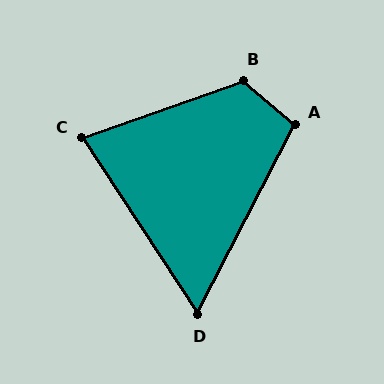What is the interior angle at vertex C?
Approximately 76 degrees (acute).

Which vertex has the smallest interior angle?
D, at approximately 60 degrees.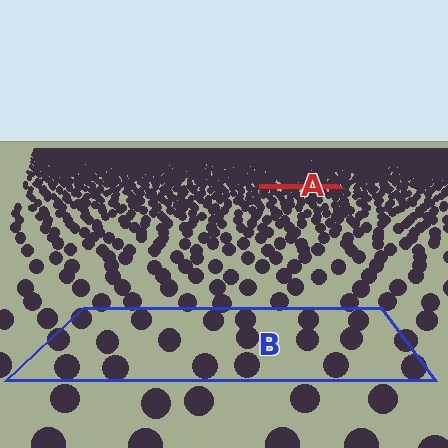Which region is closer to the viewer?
Region B is closer. The texture elements there are larger and more spread out.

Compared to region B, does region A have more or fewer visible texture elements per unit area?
Region A has more texture elements per unit area — they are packed more densely because it is farther away.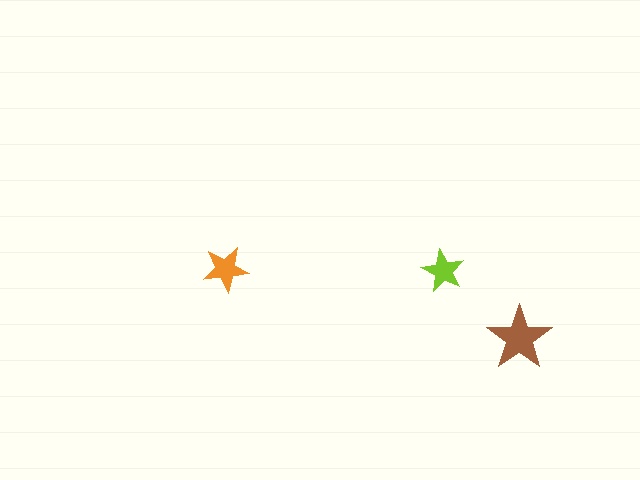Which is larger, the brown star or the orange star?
The brown one.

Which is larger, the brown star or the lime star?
The brown one.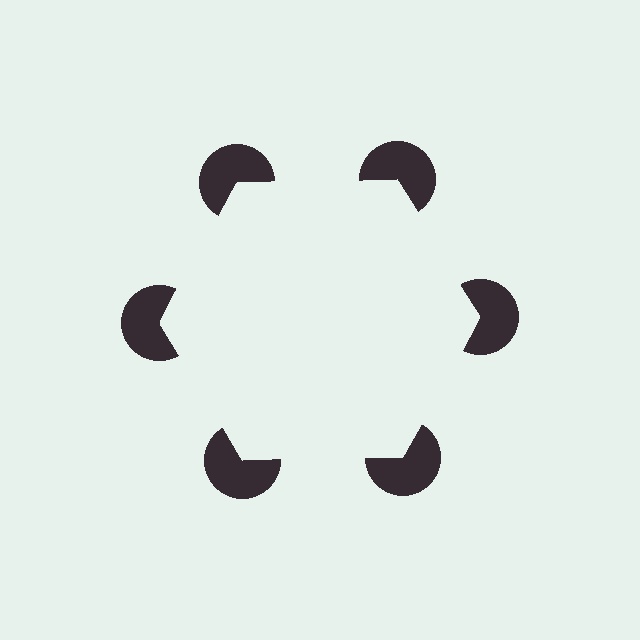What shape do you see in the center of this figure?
An illusory hexagon — its edges are inferred from the aligned wedge cuts in the pac-man discs, not physically drawn.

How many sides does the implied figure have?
6 sides.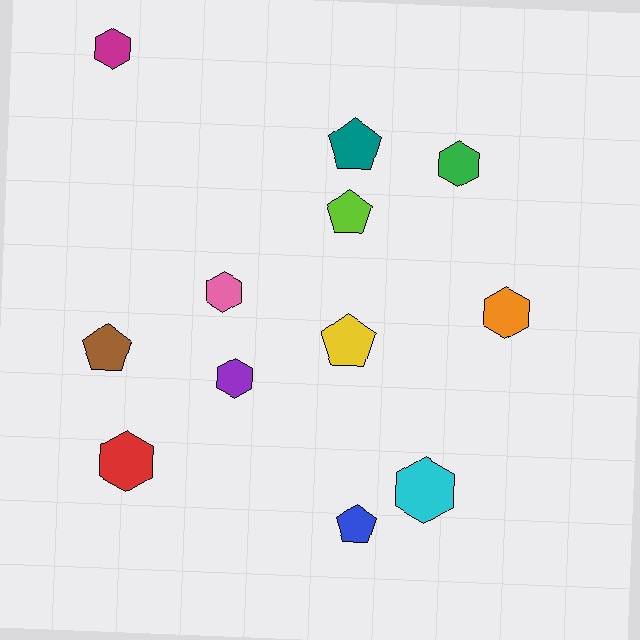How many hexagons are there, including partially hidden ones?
There are 7 hexagons.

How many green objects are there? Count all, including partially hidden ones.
There is 1 green object.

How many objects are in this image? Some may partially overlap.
There are 12 objects.